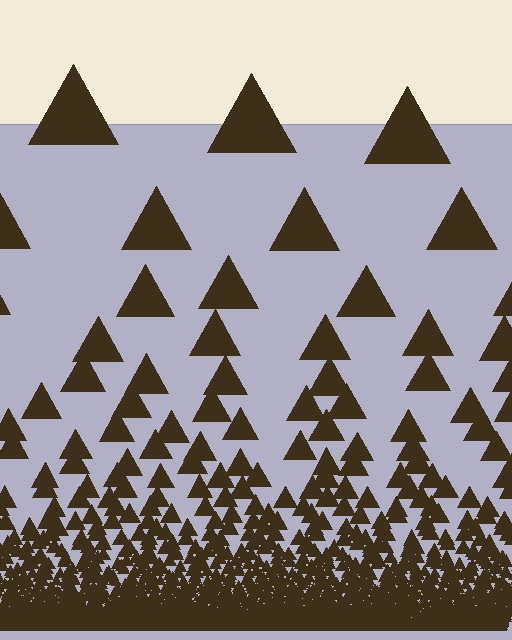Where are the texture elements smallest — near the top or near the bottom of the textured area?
Near the bottom.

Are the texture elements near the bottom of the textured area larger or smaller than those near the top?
Smaller. The gradient is inverted — elements near the bottom are smaller and denser.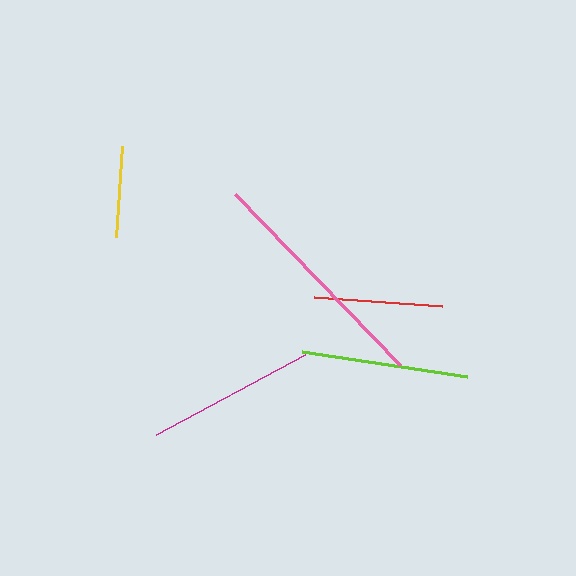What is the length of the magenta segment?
The magenta segment is approximately 169 pixels long.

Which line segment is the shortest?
The yellow line is the shortest at approximately 91 pixels.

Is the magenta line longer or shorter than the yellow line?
The magenta line is longer than the yellow line.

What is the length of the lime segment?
The lime segment is approximately 167 pixels long.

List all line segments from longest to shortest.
From longest to shortest: pink, magenta, lime, red, yellow.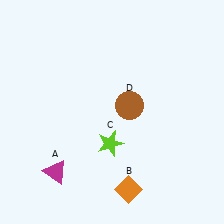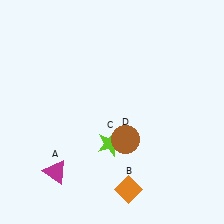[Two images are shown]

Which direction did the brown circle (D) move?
The brown circle (D) moved down.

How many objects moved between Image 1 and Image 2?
1 object moved between the two images.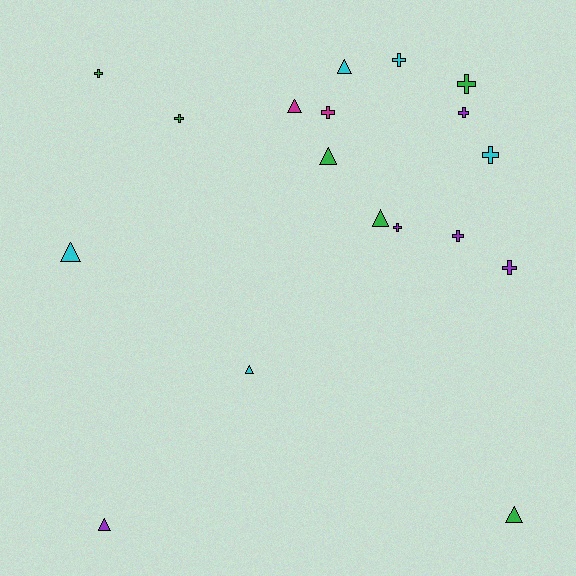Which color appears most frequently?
Green, with 6 objects.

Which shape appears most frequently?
Cross, with 10 objects.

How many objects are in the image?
There are 18 objects.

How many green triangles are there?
There are 3 green triangles.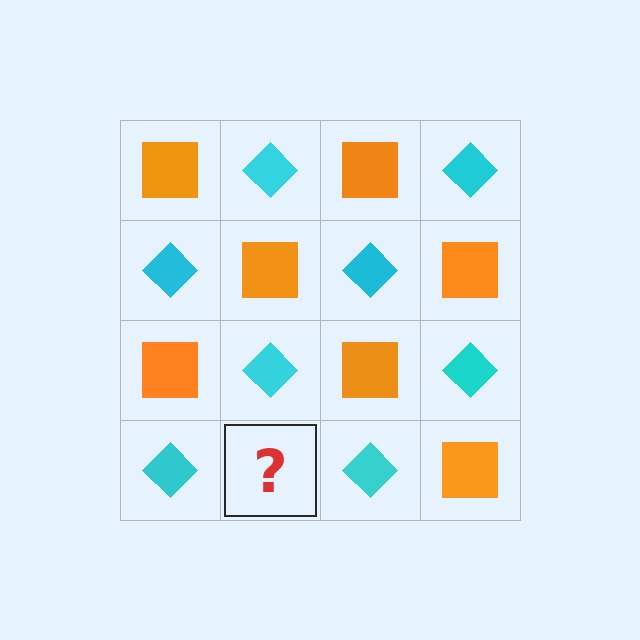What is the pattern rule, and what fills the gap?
The rule is that it alternates orange square and cyan diamond in a checkerboard pattern. The gap should be filled with an orange square.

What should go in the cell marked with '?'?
The missing cell should contain an orange square.